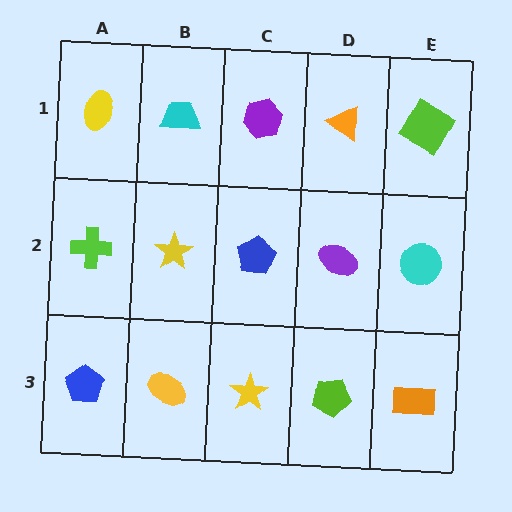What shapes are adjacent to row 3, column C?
A blue pentagon (row 2, column C), a yellow ellipse (row 3, column B), a lime pentagon (row 3, column D).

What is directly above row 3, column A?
A lime cross.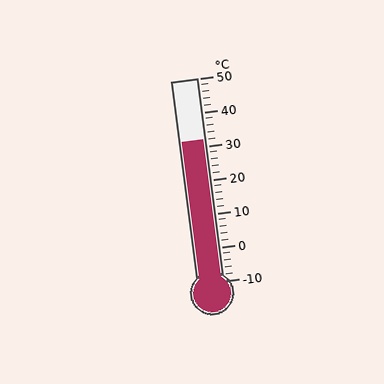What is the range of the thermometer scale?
The thermometer scale ranges from -10°C to 50°C.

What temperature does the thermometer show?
The thermometer shows approximately 32°C.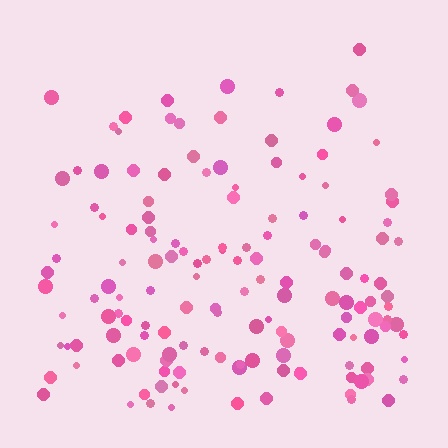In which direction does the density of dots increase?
From top to bottom, with the bottom side densest.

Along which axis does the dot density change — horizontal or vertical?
Vertical.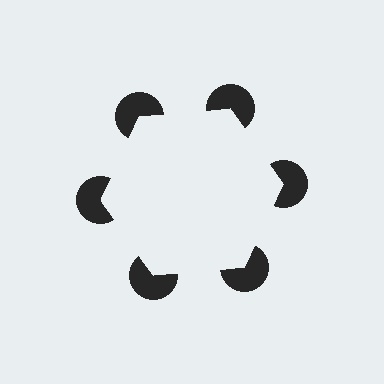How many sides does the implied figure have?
6 sides.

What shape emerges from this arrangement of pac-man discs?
An illusory hexagon — its edges are inferred from the aligned wedge cuts in the pac-man discs, not physically drawn.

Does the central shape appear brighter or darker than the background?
It typically appears slightly brighter than the background, even though no actual brightness change is drawn.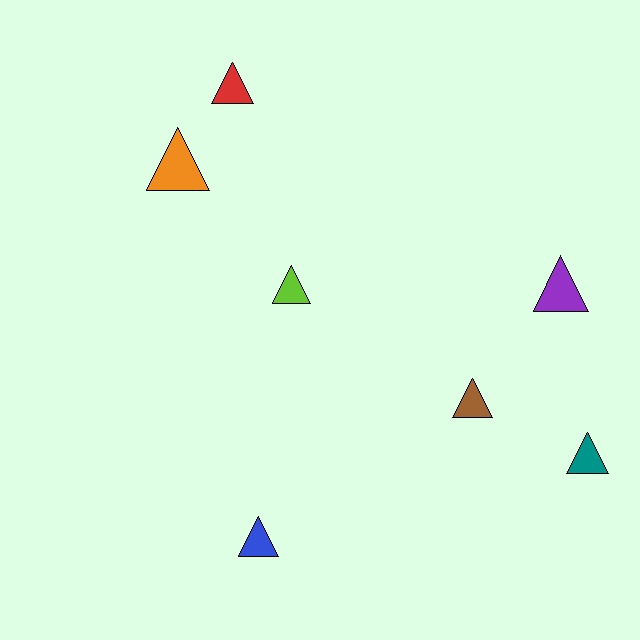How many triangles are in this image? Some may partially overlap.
There are 7 triangles.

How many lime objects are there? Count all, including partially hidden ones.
There is 1 lime object.